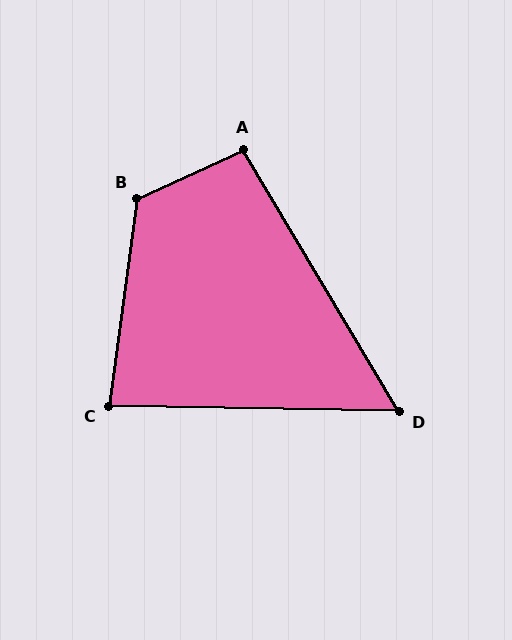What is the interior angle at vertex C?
Approximately 84 degrees (acute).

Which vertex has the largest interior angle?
B, at approximately 122 degrees.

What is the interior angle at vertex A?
Approximately 96 degrees (obtuse).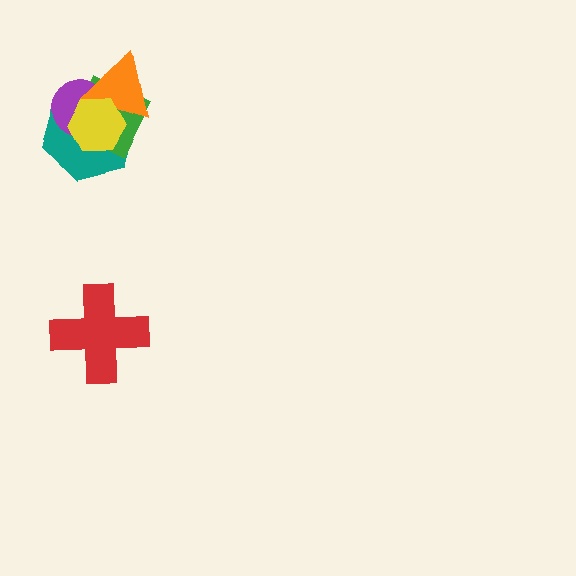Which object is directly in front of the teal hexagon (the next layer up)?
The green square is directly in front of the teal hexagon.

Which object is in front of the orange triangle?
The yellow hexagon is in front of the orange triangle.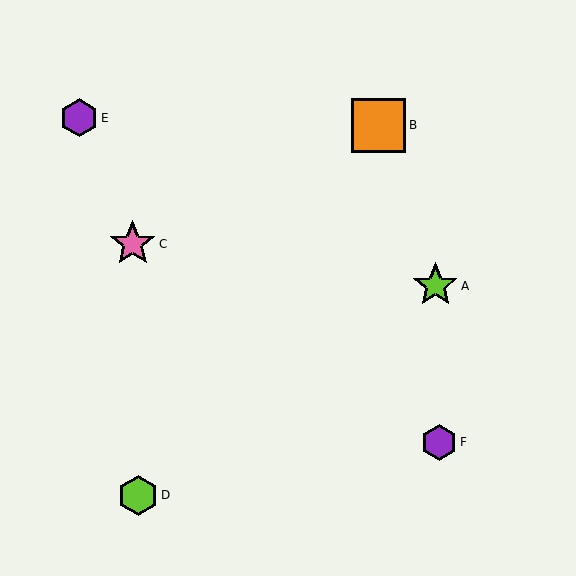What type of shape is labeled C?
Shape C is a pink star.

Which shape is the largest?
The orange square (labeled B) is the largest.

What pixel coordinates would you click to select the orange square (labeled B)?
Click at (379, 125) to select the orange square B.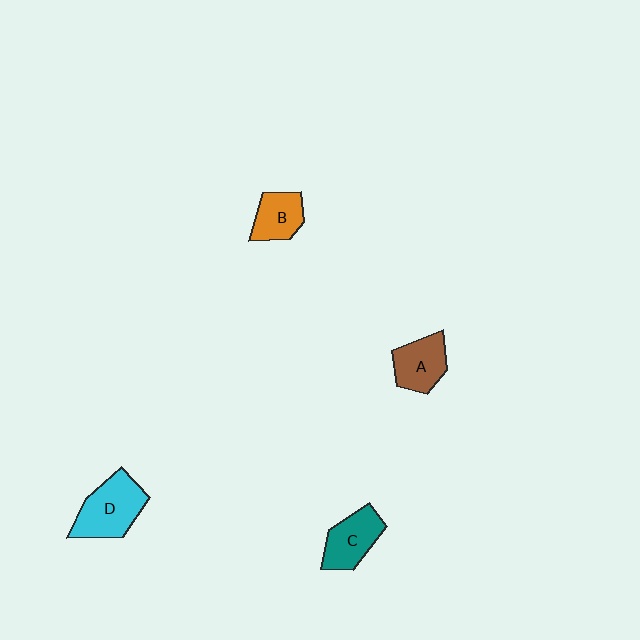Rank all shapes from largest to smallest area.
From largest to smallest: D (cyan), C (teal), A (brown), B (orange).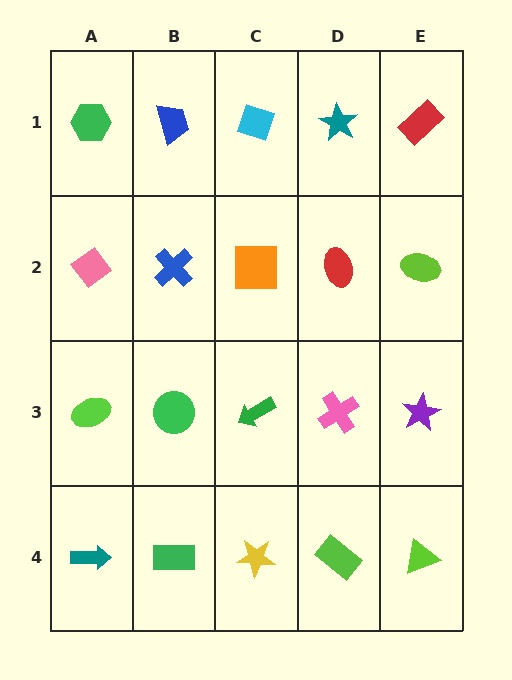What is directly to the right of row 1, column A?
A blue trapezoid.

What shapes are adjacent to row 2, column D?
A teal star (row 1, column D), a pink cross (row 3, column D), an orange square (row 2, column C), a lime ellipse (row 2, column E).